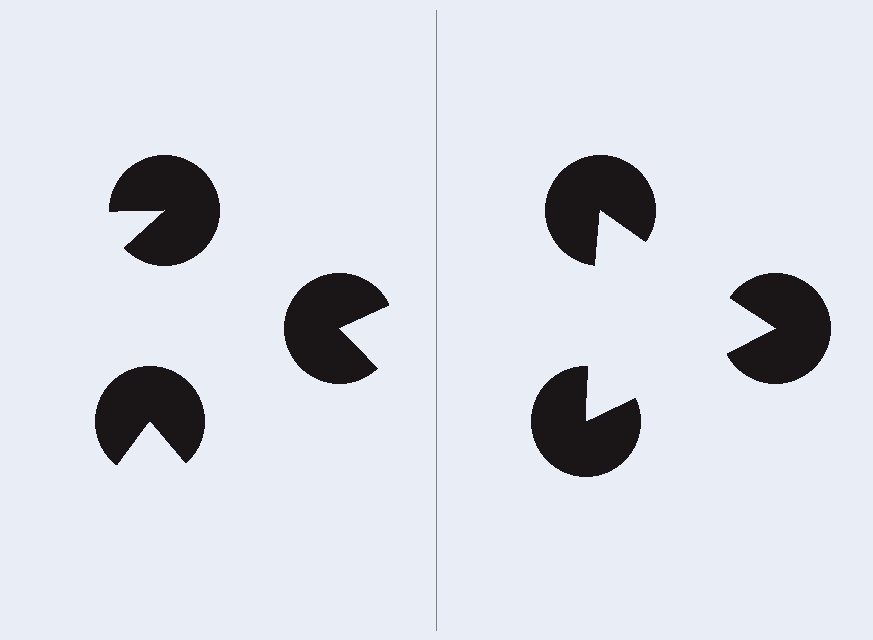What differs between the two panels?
The pac-man discs are positioned identically on both sides; only the wedge orientations differ. On the right they align to a triangle; on the left they are misaligned.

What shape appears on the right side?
An illusory triangle.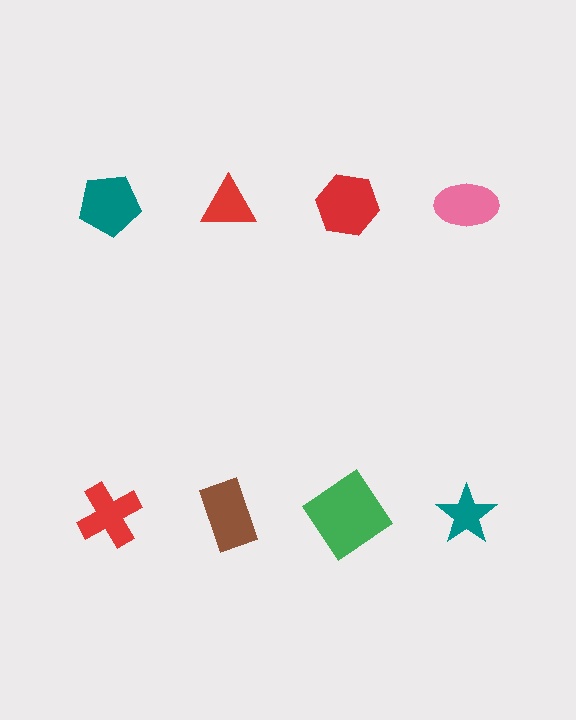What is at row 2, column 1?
A red cross.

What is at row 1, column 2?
A red triangle.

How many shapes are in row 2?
4 shapes.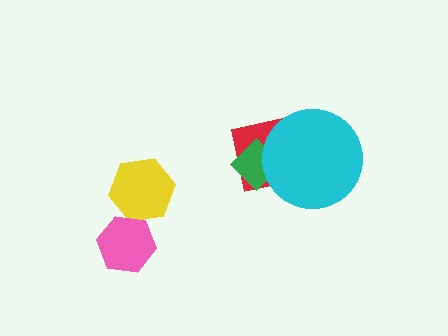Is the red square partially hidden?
Yes, it is partially covered by another shape.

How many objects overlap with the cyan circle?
2 objects overlap with the cyan circle.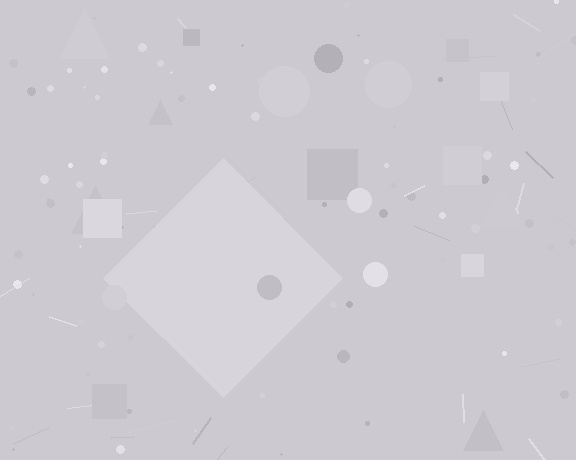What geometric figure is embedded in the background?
A diamond is embedded in the background.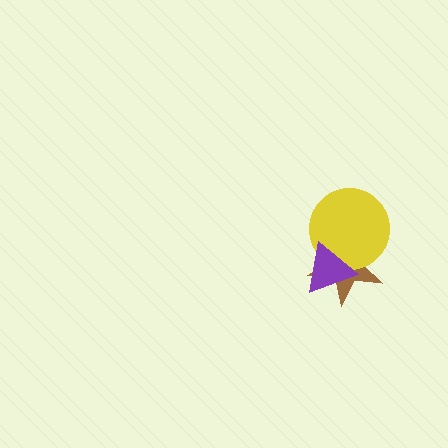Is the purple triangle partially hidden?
No, no other shape covers it.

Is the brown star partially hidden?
Yes, it is partially covered by another shape.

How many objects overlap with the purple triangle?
2 objects overlap with the purple triangle.